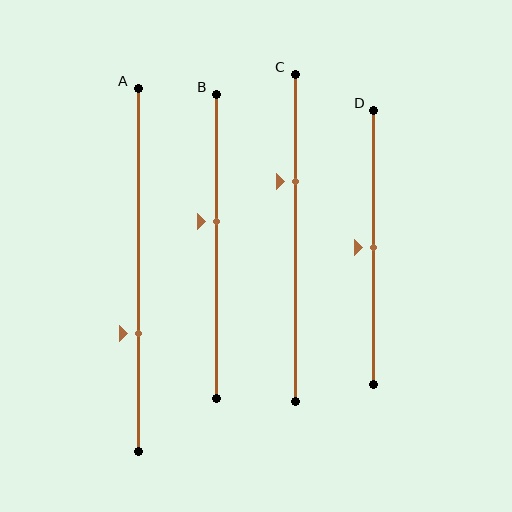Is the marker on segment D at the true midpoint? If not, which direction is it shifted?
Yes, the marker on segment D is at the true midpoint.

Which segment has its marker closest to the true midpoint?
Segment D has its marker closest to the true midpoint.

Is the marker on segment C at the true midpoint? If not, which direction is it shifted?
No, the marker on segment C is shifted upward by about 17% of the segment length.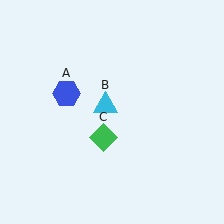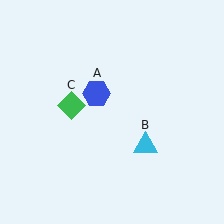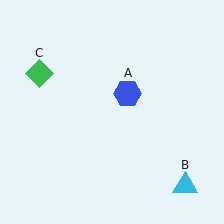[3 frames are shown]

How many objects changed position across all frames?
3 objects changed position: blue hexagon (object A), cyan triangle (object B), green diamond (object C).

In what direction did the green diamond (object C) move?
The green diamond (object C) moved up and to the left.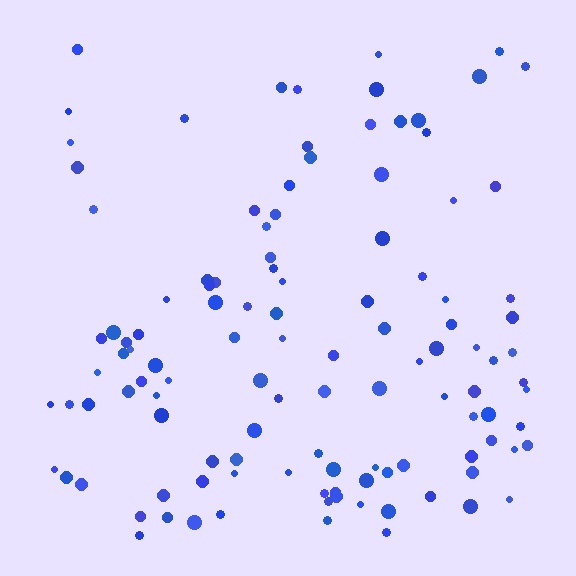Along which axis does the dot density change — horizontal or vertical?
Vertical.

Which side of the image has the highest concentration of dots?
The bottom.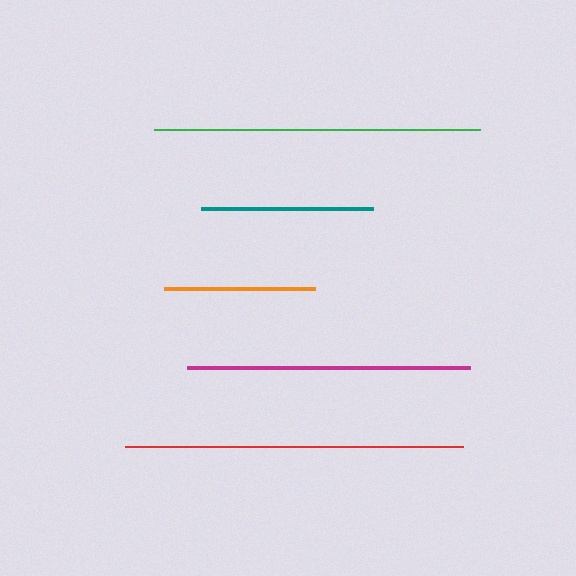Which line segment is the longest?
The red line is the longest at approximately 338 pixels.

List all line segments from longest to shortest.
From longest to shortest: red, green, magenta, teal, orange.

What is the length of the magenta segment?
The magenta segment is approximately 283 pixels long.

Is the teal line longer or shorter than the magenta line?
The magenta line is longer than the teal line.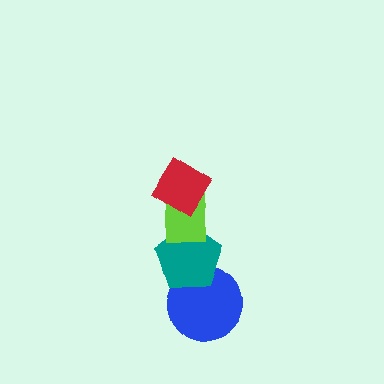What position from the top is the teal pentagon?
The teal pentagon is 3rd from the top.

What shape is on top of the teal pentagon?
The lime rectangle is on top of the teal pentagon.